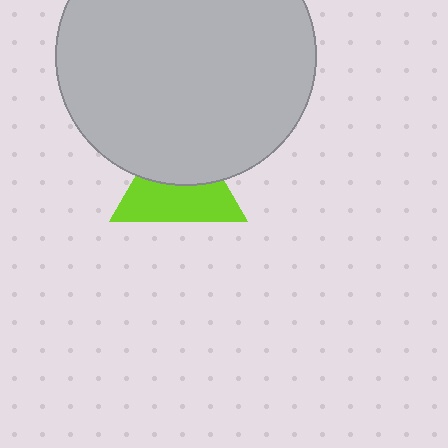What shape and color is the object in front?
The object in front is a light gray circle.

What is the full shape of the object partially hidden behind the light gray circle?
The partially hidden object is a lime triangle.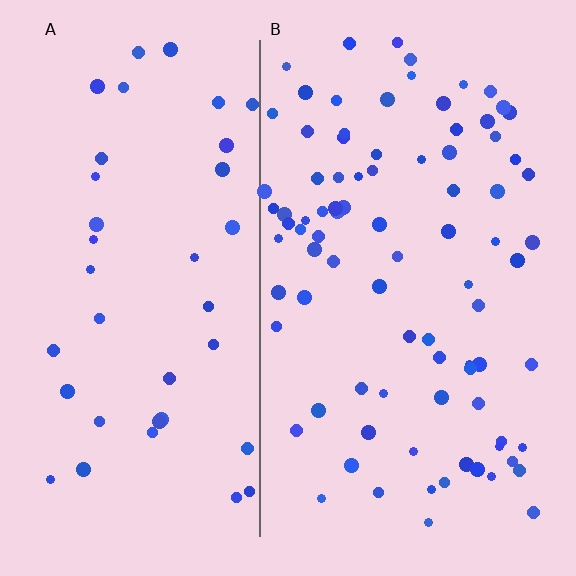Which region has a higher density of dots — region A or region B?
B (the right).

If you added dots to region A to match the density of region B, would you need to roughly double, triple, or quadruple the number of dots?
Approximately double.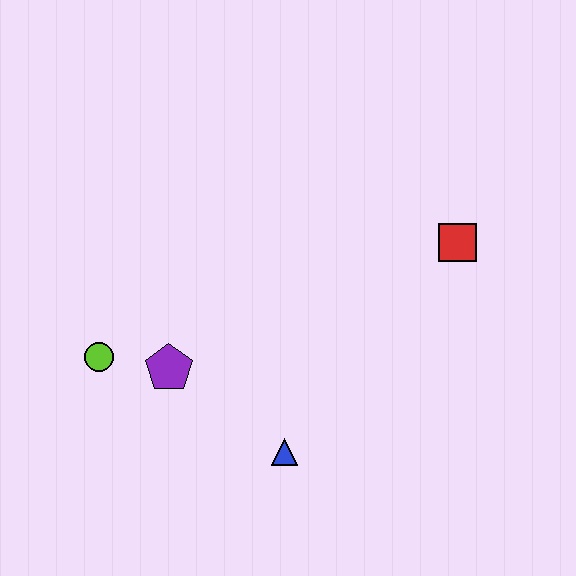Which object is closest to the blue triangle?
The purple pentagon is closest to the blue triangle.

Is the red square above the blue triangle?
Yes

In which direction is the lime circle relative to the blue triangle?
The lime circle is to the left of the blue triangle.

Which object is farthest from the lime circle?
The red square is farthest from the lime circle.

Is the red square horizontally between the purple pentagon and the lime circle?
No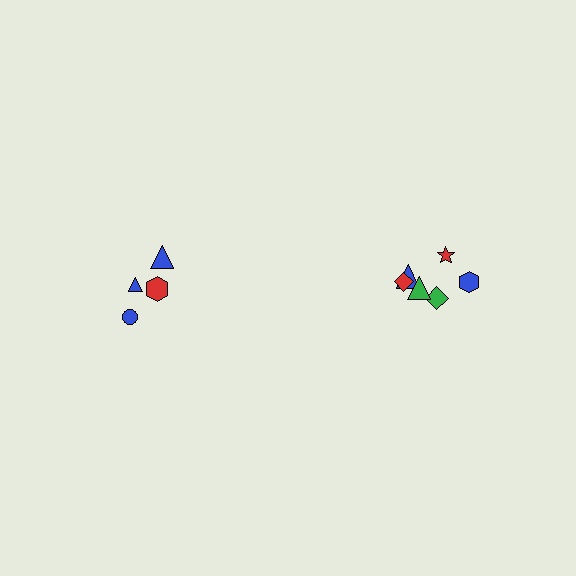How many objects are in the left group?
There are 4 objects.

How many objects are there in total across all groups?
There are 10 objects.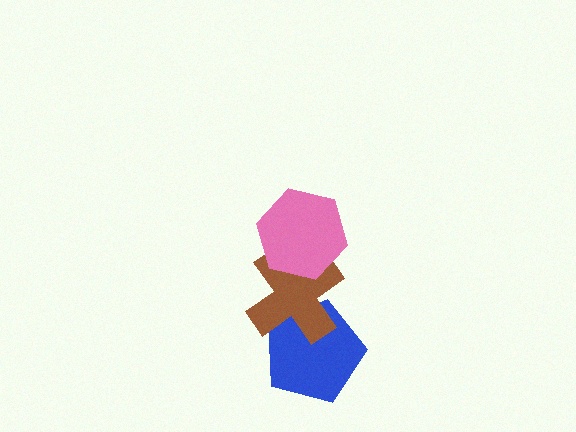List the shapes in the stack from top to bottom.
From top to bottom: the pink hexagon, the brown cross, the blue pentagon.